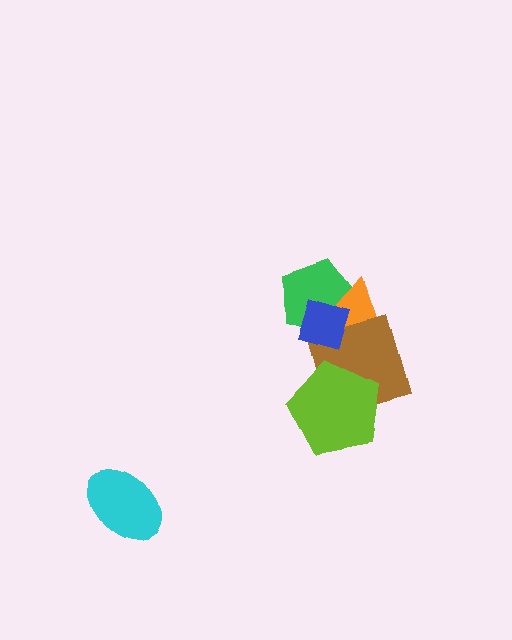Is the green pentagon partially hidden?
Yes, it is partially covered by another shape.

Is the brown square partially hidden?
Yes, it is partially covered by another shape.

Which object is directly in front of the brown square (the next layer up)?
The blue diamond is directly in front of the brown square.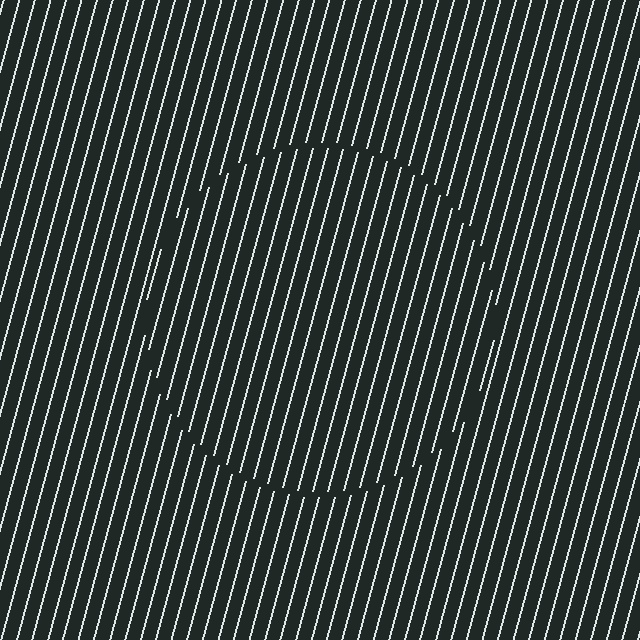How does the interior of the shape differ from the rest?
The interior of the shape contains the same grating, shifted by half a period — the contour is defined by the phase discontinuity where line-ends from the inner and outer gratings abut.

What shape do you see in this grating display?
An illusory circle. The interior of the shape contains the same grating, shifted by half a period — the contour is defined by the phase discontinuity where line-ends from the inner and outer gratings abut.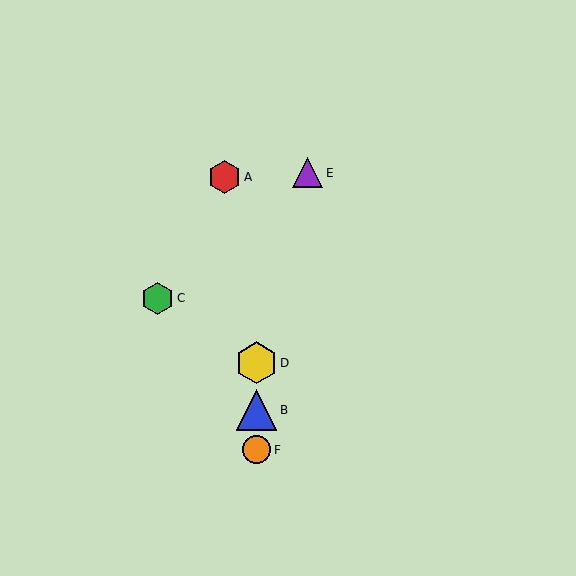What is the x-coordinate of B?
Object B is at x≈256.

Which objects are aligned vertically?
Objects B, D, F are aligned vertically.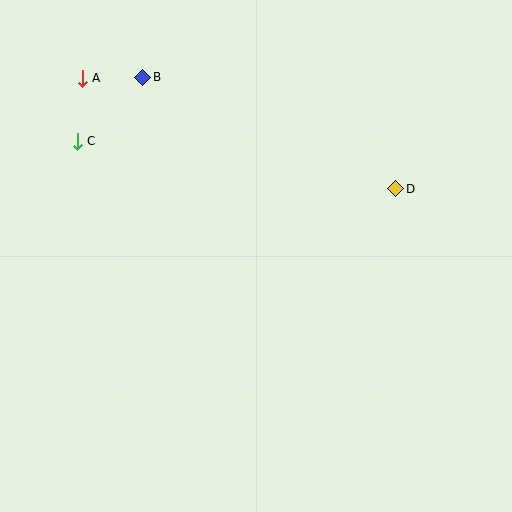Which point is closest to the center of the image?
Point D at (396, 189) is closest to the center.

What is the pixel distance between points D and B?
The distance between D and B is 277 pixels.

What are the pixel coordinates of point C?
Point C is at (77, 141).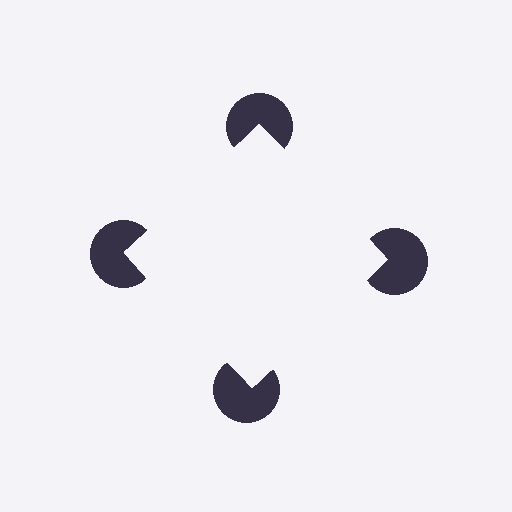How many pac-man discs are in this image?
There are 4 — one at each vertex of the illusory square.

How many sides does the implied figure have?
4 sides.